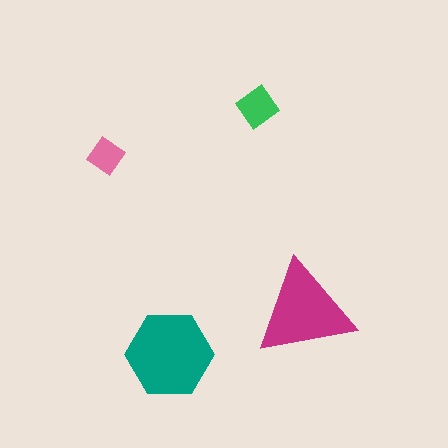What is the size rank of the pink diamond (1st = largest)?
4th.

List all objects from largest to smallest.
The teal hexagon, the magenta triangle, the green diamond, the pink diamond.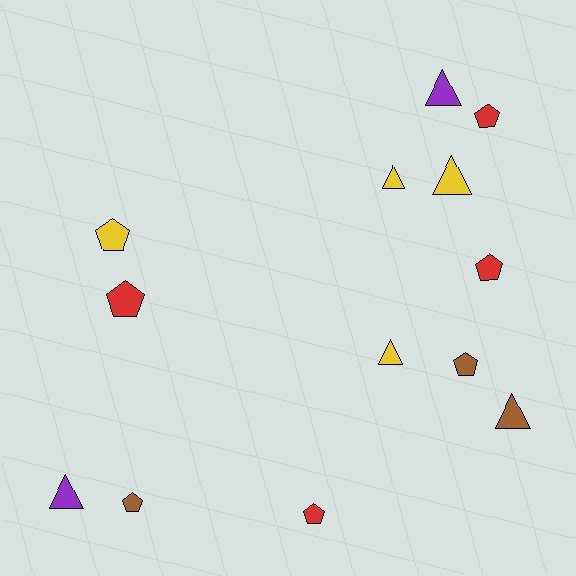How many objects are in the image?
There are 13 objects.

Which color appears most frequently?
Yellow, with 4 objects.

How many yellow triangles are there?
There are 3 yellow triangles.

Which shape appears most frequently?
Pentagon, with 7 objects.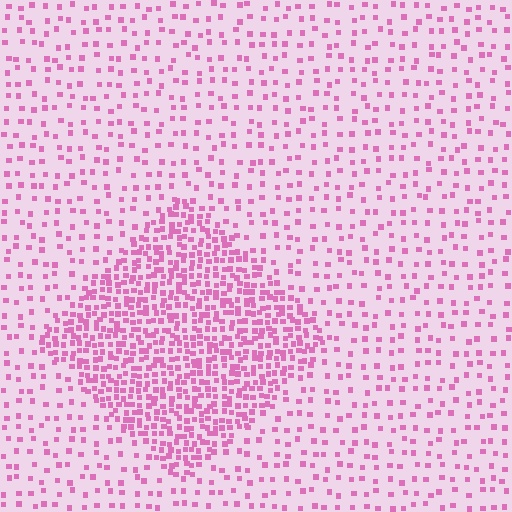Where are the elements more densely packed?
The elements are more densely packed inside the diamond boundary.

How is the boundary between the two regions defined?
The boundary is defined by a change in element density (approximately 2.9x ratio). All elements are the same color, size, and shape.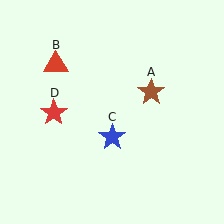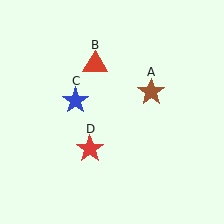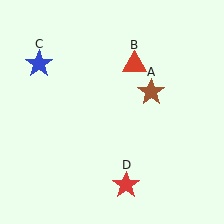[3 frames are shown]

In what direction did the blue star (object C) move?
The blue star (object C) moved up and to the left.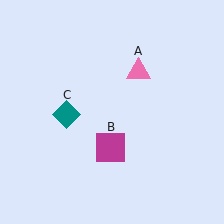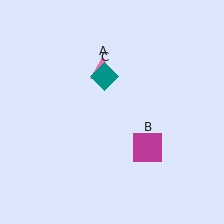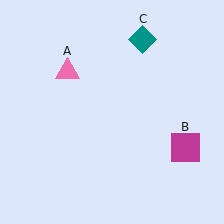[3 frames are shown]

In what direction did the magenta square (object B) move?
The magenta square (object B) moved right.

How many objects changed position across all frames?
3 objects changed position: pink triangle (object A), magenta square (object B), teal diamond (object C).